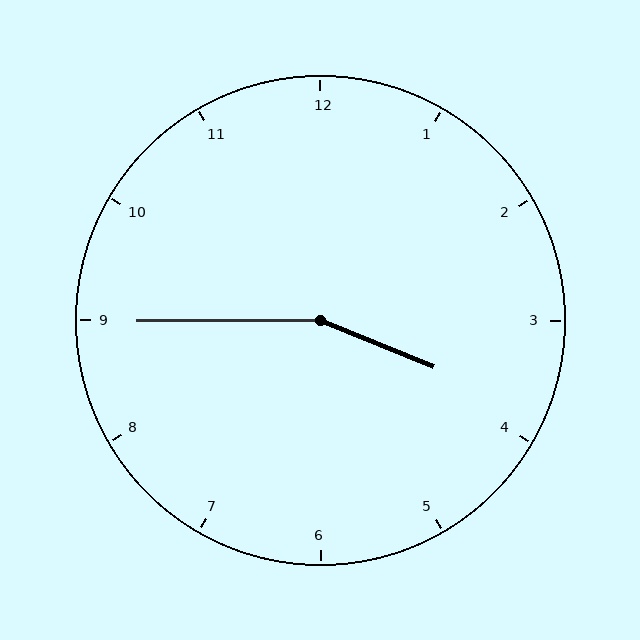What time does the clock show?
3:45.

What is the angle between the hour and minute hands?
Approximately 158 degrees.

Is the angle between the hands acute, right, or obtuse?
It is obtuse.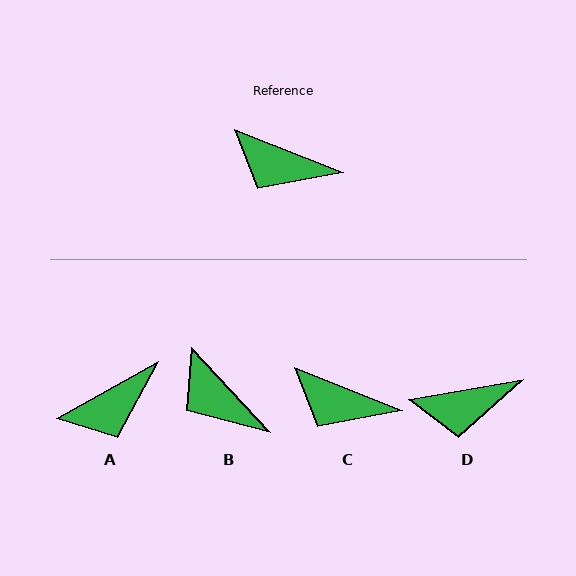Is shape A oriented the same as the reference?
No, it is off by about 51 degrees.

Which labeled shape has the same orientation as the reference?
C.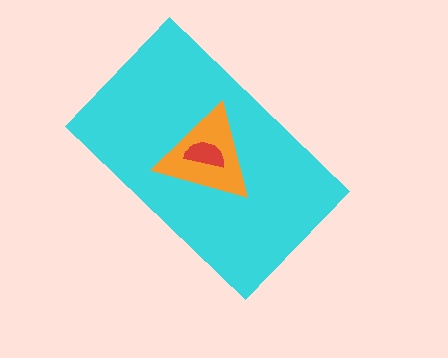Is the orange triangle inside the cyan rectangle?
Yes.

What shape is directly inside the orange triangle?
The red semicircle.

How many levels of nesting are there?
3.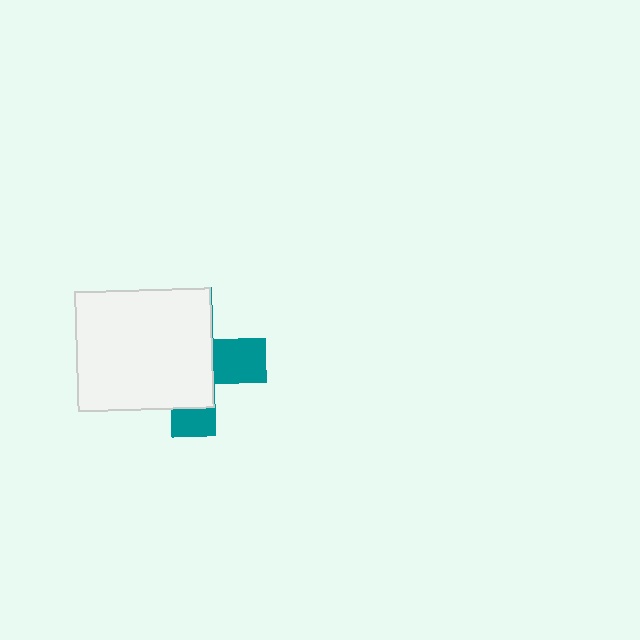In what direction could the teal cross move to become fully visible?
The teal cross could move right. That would shift it out from behind the white rectangle entirely.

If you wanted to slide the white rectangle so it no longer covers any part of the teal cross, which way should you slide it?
Slide it left — that is the most direct way to separate the two shapes.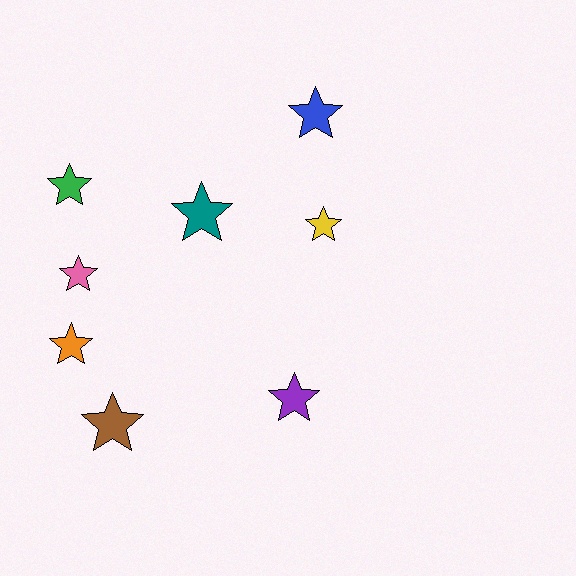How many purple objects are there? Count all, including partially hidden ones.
There is 1 purple object.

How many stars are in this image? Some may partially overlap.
There are 8 stars.